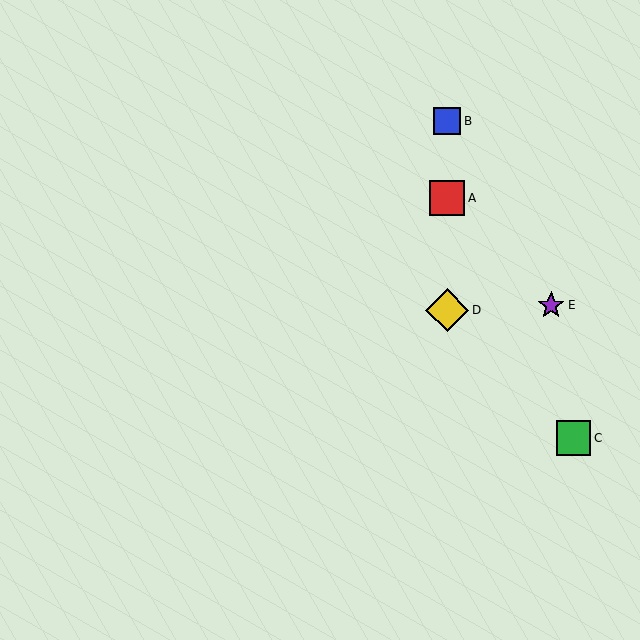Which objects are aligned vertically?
Objects A, B, D are aligned vertically.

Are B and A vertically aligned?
Yes, both are at x≈447.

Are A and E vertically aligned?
No, A is at x≈447 and E is at x≈551.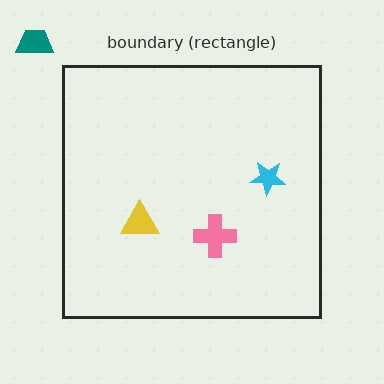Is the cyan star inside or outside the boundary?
Inside.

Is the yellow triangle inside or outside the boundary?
Inside.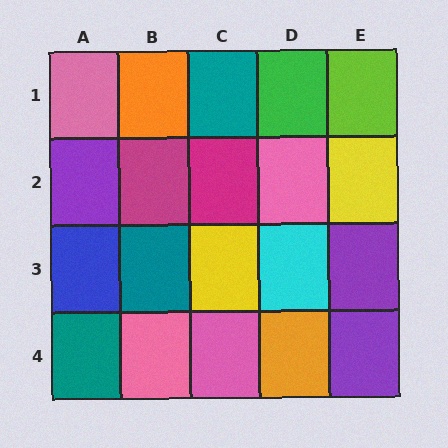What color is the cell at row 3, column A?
Blue.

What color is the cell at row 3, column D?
Cyan.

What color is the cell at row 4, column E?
Purple.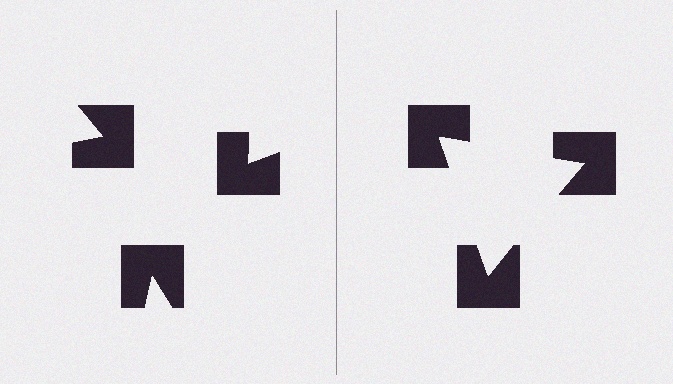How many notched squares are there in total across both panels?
6 — 3 on each side.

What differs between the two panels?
The notched squares are positioned identically on both sides; only the wedge orientations differ. On the right they align to a triangle; on the left they are misaligned.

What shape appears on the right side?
An illusory triangle.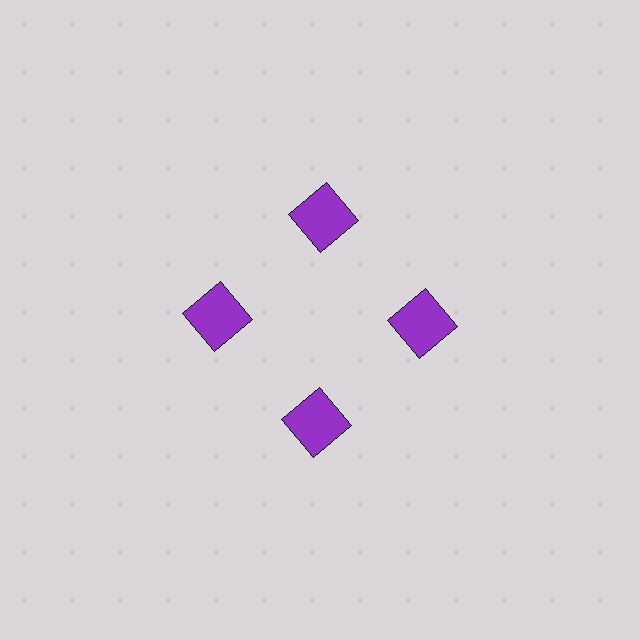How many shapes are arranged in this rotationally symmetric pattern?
There are 4 shapes, arranged in 4 groups of 1.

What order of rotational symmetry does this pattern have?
This pattern has 4-fold rotational symmetry.